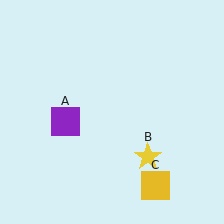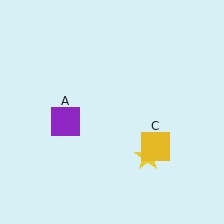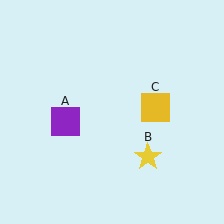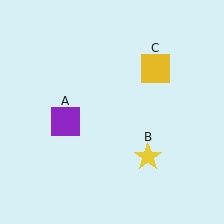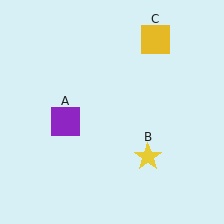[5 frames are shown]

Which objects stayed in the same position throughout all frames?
Purple square (object A) and yellow star (object B) remained stationary.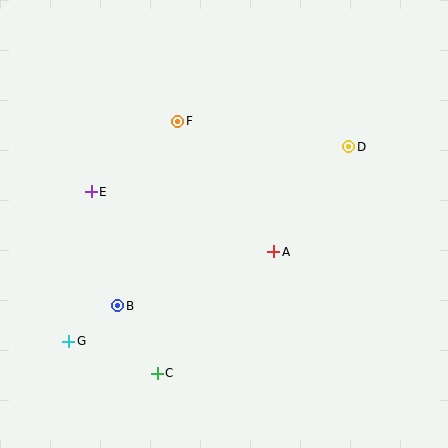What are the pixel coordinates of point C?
Point C is at (157, 373).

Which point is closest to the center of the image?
Point A at (274, 252) is closest to the center.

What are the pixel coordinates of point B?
Point B is at (118, 306).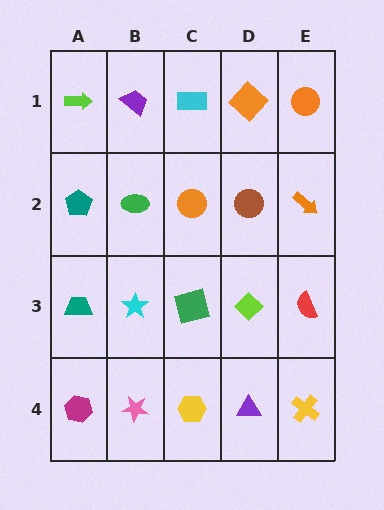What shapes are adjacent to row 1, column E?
An orange arrow (row 2, column E), an orange diamond (row 1, column D).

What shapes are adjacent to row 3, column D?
A brown circle (row 2, column D), a purple triangle (row 4, column D), a green square (row 3, column C), a red semicircle (row 3, column E).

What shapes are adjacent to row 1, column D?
A brown circle (row 2, column D), a cyan rectangle (row 1, column C), an orange circle (row 1, column E).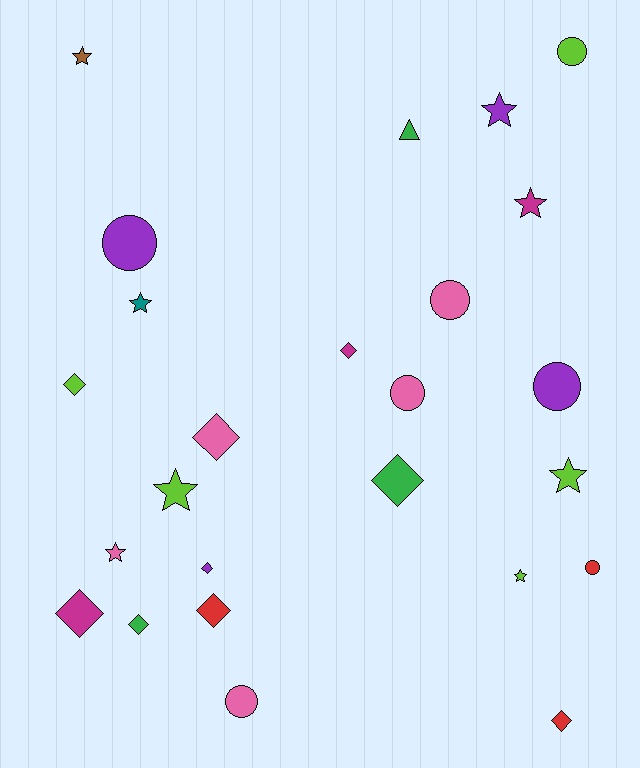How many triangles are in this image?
There is 1 triangle.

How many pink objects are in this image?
There are 5 pink objects.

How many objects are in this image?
There are 25 objects.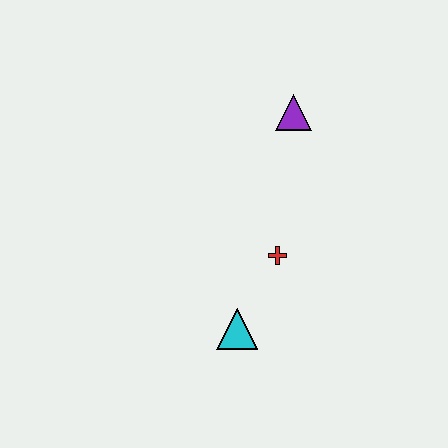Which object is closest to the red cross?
The cyan triangle is closest to the red cross.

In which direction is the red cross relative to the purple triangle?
The red cross is below the purple triangle.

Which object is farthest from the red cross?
The purple triangle is farthest from the red cross.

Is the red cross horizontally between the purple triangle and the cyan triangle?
Yes